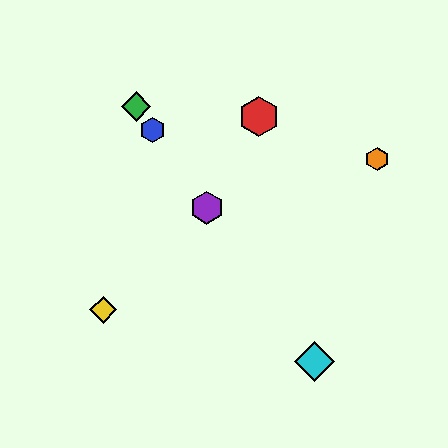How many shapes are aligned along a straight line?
4 shapes (the blue hexagon, the green diamond, the purple hexagon, the cyan diamond) are aligned along a straight line.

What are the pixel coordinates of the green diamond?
The green diamond is at (136, 106).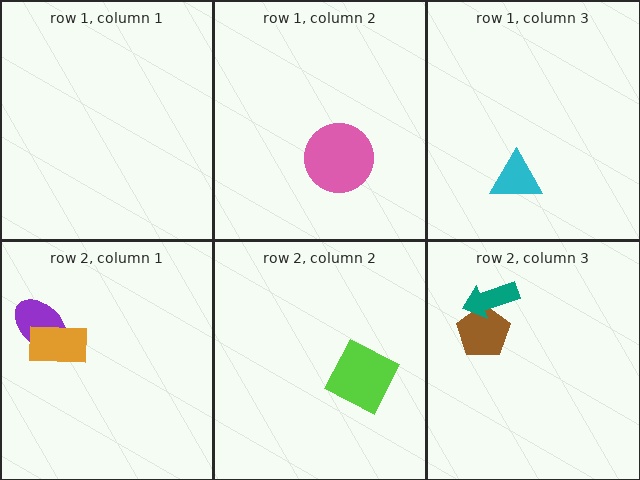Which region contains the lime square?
The row 2, column 2 region.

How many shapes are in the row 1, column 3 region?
1.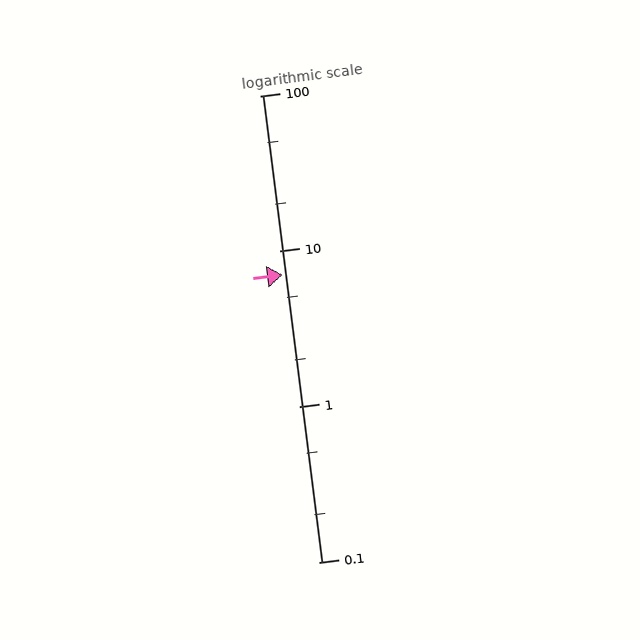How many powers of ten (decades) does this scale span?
The scale spans 3 decades, from 0.1 to 100.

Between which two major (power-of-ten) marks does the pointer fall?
The pointer is between 1 and 10.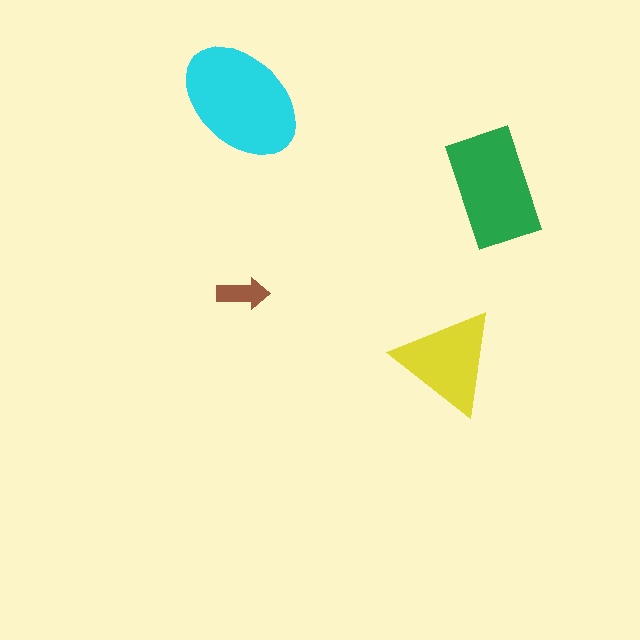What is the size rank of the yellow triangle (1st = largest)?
3rd.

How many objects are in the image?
There are 4 objects in the image.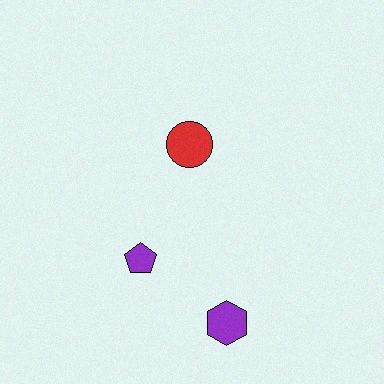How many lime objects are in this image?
There are no lime objects.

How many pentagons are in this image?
There is 1 pentagon.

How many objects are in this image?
There are 3 objects.